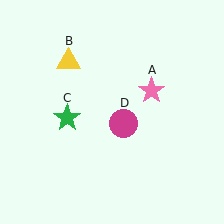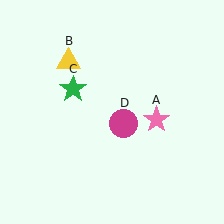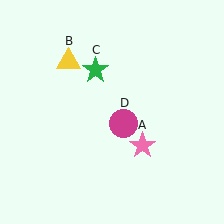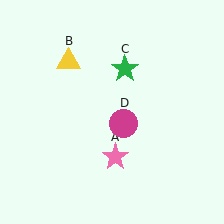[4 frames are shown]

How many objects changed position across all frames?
2 objects changed position: pink star (object A), green star (object C).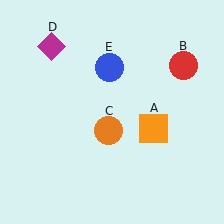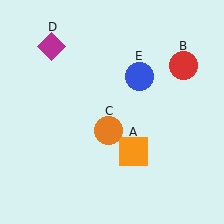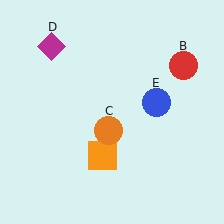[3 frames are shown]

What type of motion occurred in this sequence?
The orange square (object A), blue circle (object E) rotated clockwise around the center of the scene.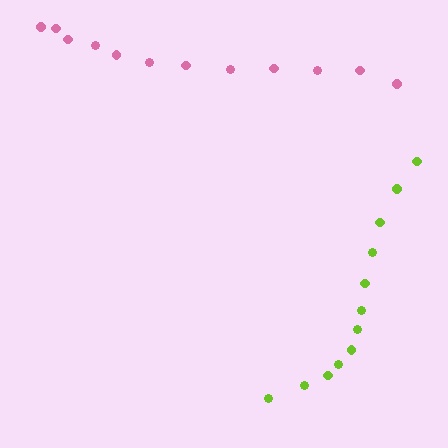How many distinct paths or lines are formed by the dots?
There are 2 distinct paths.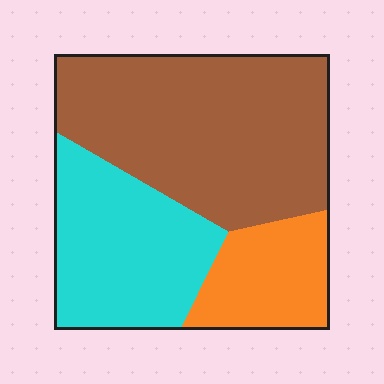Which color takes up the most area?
Brown, at roughly 50%.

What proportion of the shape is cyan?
Cyan takes up about one third (1/3) of the shape.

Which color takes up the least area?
Orange, at roughly 20%.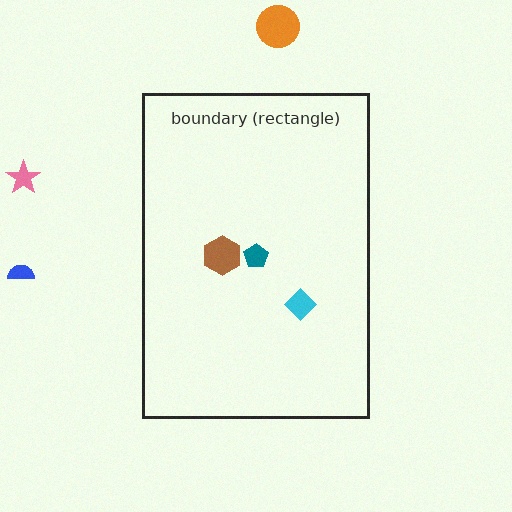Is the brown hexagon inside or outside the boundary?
Inside.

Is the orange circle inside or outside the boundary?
Outside.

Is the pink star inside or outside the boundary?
Outside.